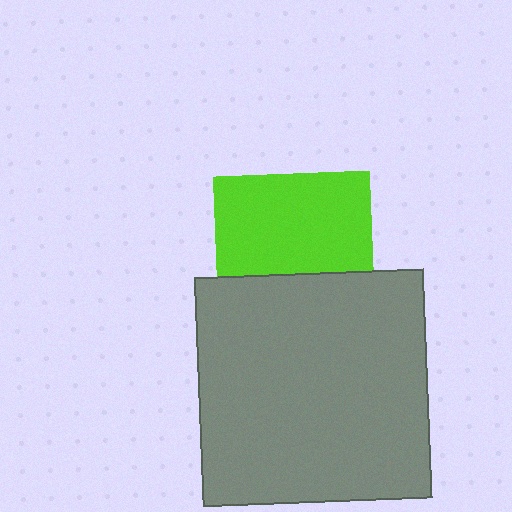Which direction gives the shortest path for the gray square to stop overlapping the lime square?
Moving down gives the shortest separation.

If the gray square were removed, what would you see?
You would see the complete lime square.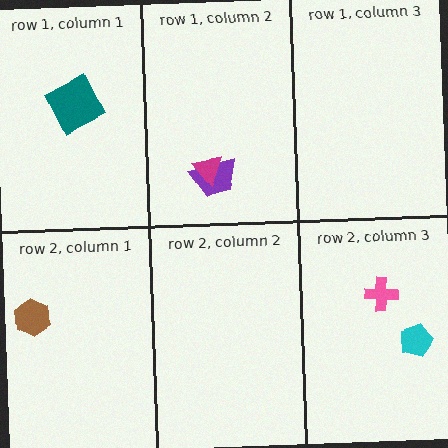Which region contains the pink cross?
The row 2, column 3 region.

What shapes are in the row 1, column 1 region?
The teal square.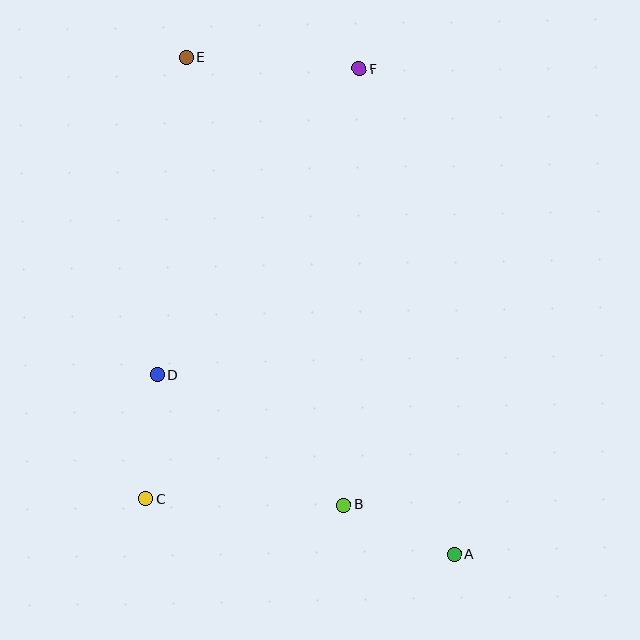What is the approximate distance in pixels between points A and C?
The distance between A and C is approximately 313 pixels.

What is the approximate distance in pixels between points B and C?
The distance between B and C is approximately 198 pixels.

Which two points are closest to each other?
Points A and B are closest to each other.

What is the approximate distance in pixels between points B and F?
The distance between B and F is approximately 436 pixels.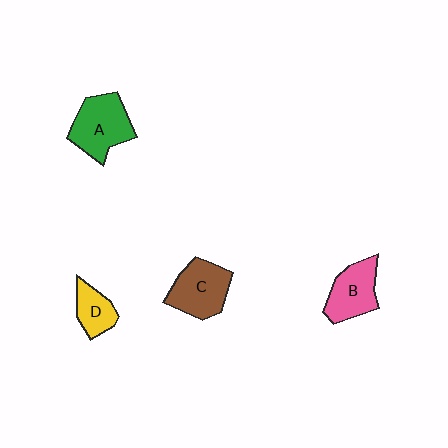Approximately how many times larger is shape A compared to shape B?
Approximately 1.2 times.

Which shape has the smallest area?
Shape D (yellow).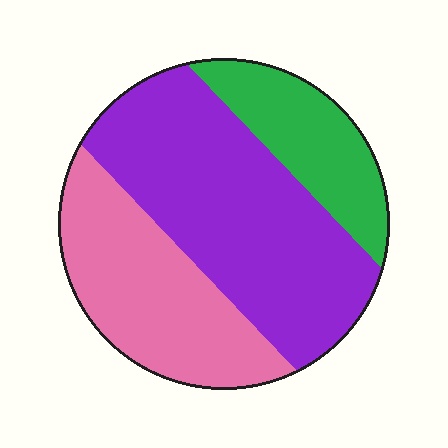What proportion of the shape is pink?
Pink covers roughly 30% of the shape.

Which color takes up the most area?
Purple, at roughly 50%.